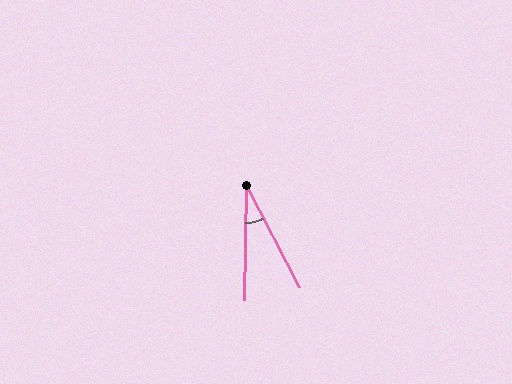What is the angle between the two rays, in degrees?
Approximately 28 degrees.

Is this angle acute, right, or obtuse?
It is acute.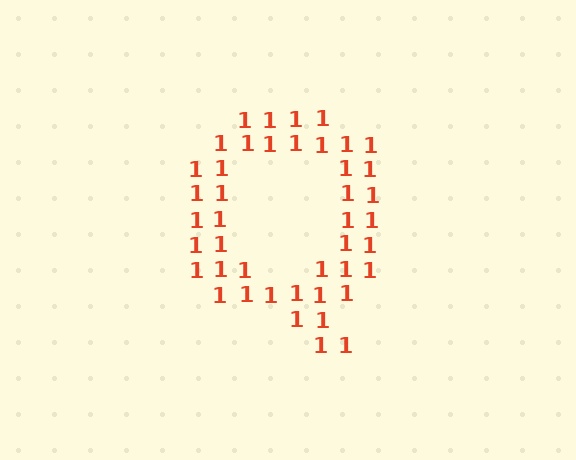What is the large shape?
The large shape is the letter Q.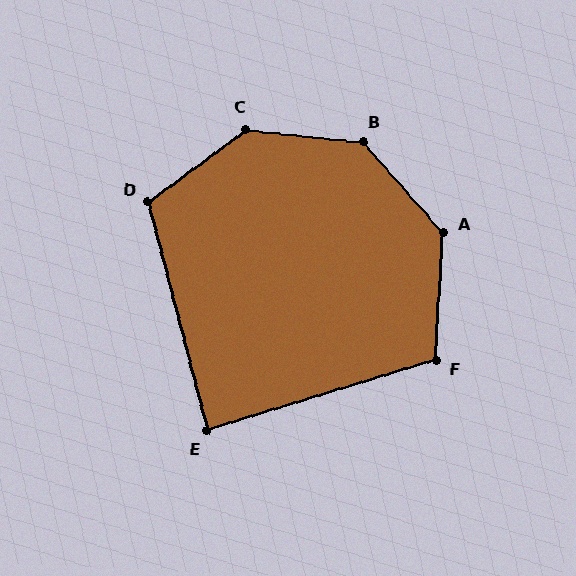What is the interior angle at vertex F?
Approximately 110 degrees (obtuse).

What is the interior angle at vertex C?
Approximately 137 degrees (obtuse).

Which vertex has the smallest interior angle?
E, at approximately 87 degrees.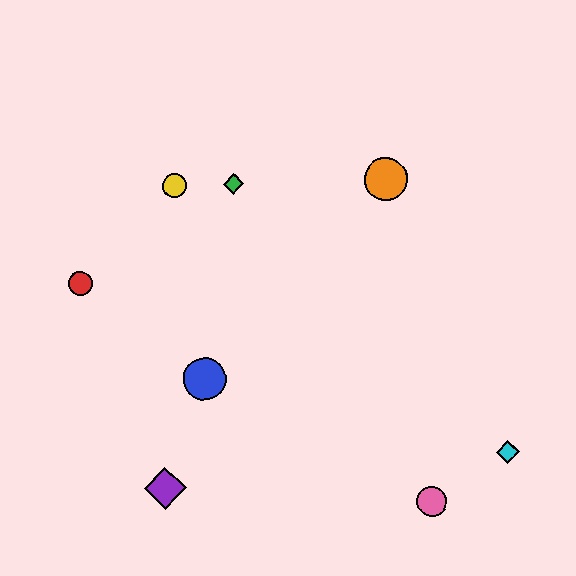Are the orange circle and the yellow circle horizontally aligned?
Yes, both are at y≈179.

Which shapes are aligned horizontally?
The green diamond, the yellow circle, the orange circle are aligned horizontally.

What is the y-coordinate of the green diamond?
The green diamond is at y≈184.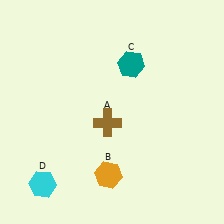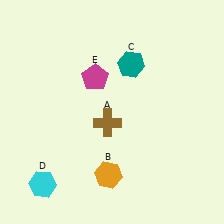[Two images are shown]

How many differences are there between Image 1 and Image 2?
There is 1 difference between the two images.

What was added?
A magenta pentagon (E) was added in Image 2.